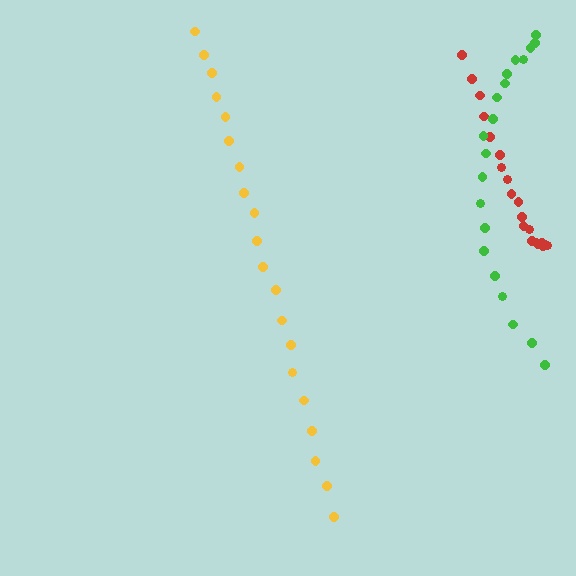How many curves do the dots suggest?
There are 3 distinct paths.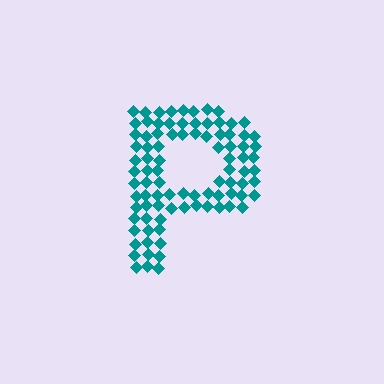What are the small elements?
The small elements are diamonds.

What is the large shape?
The large shape is the letter P.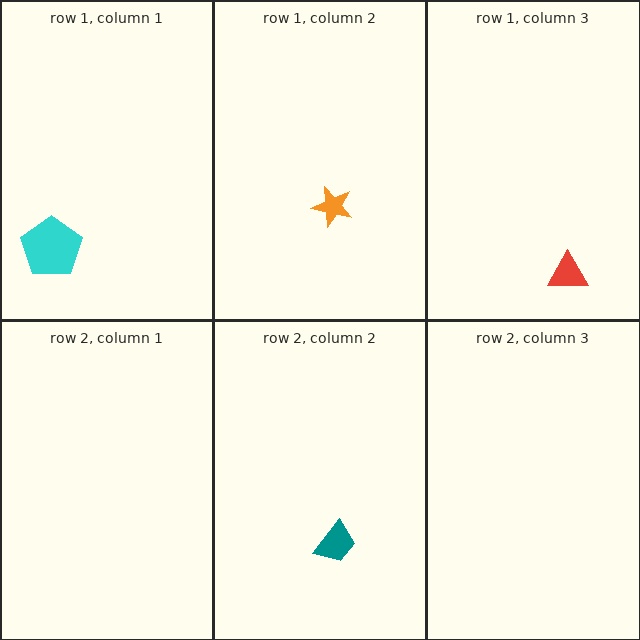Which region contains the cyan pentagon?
The row 1, column 1 region.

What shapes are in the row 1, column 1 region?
The cyan pentagon.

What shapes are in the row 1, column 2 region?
The orange star.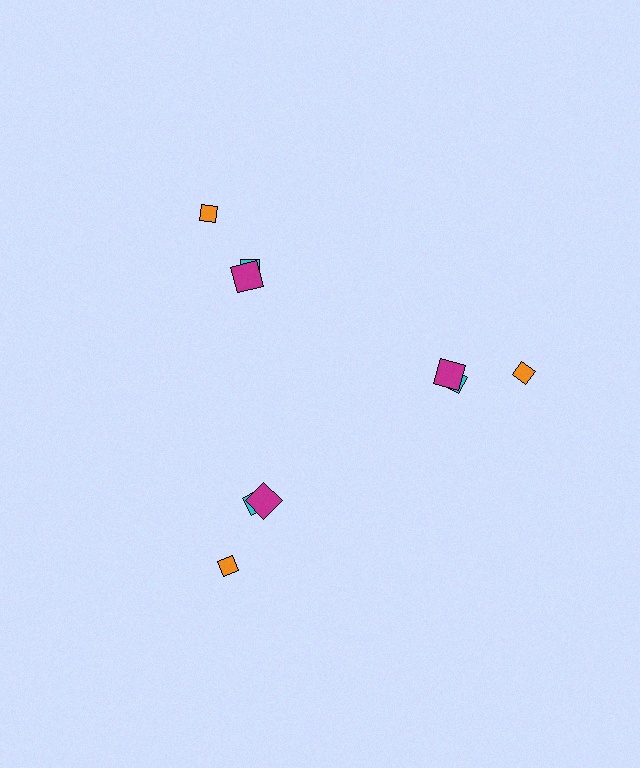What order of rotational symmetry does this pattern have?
This pattern has 3-fold rotational symmetry.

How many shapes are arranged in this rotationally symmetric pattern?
There are 9 shapes, arranged in 3 groups of 3.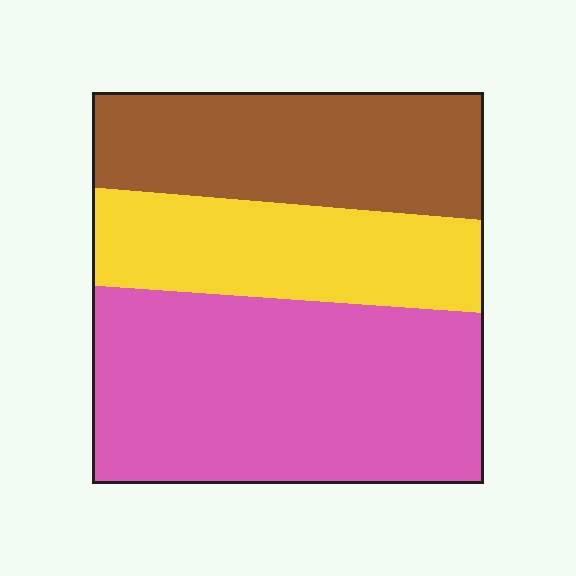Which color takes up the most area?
Pink, at roughly 45%.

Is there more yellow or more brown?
Brown.